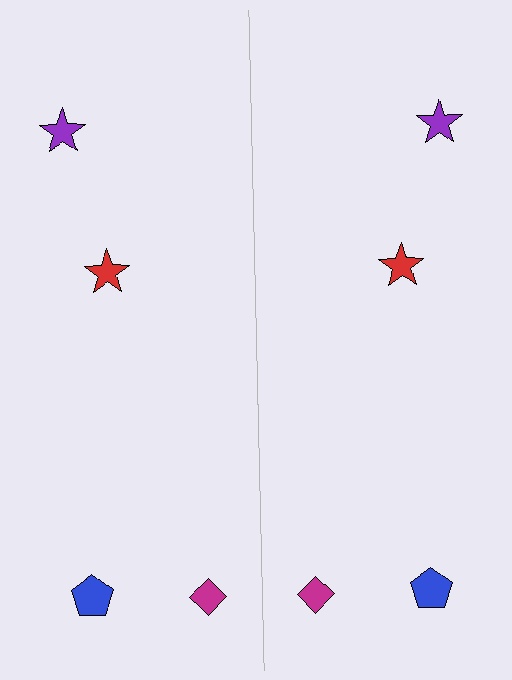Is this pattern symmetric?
Yes, this pattern has bilateral (reflection) symmetry.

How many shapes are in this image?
There are 8 shapes in this image.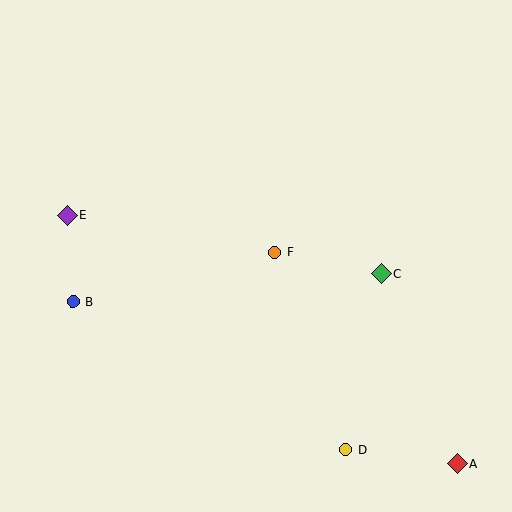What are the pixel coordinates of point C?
Point C is at (381, 274).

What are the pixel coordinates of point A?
Point A is at (457, 464).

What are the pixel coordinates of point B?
Point B is at (73, 302).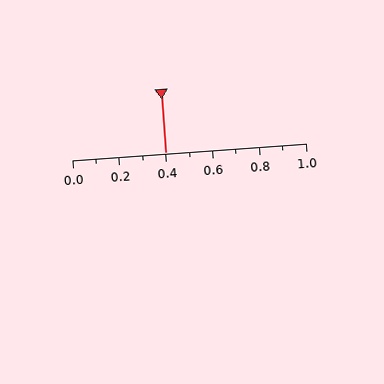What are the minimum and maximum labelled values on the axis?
The axis runs from 0.0 to 1.0.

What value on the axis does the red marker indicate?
The marker indicates approximately 0.4.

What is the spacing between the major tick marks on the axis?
The major ticks are spaced 0.2 apart.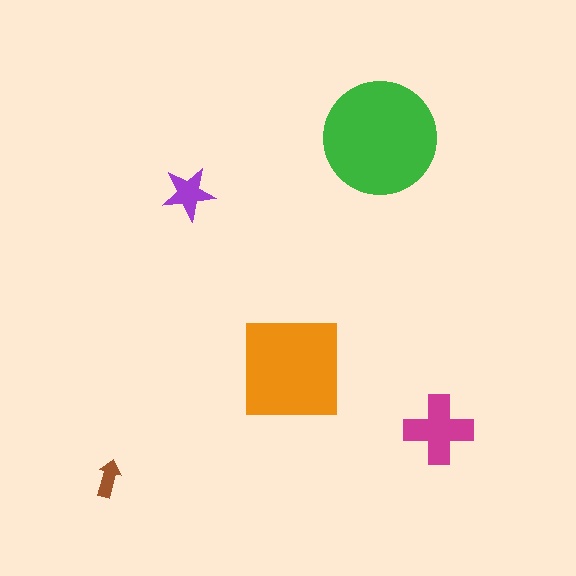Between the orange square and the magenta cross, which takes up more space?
The orange square.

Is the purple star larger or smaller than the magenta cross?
Smaller.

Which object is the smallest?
The brown arrow.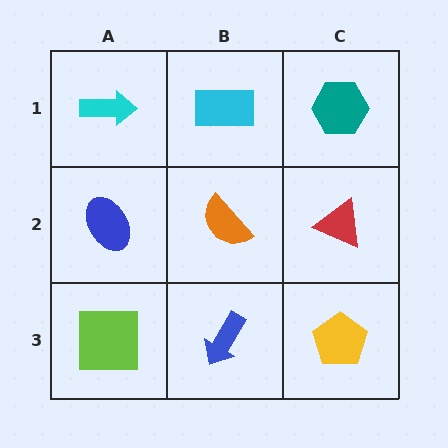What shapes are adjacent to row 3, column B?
An orange semicircle (row 2, column B), a lime square (row 3, column A), a yellow pentagon (row 3, column C).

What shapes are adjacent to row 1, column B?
An orange semicircle (row 2, column B), a cyan arrow (row 1, column A), a teal hexagon (row 1, column C).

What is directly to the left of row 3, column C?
A blue arrow.